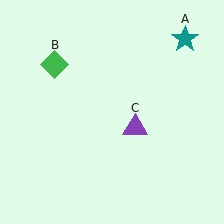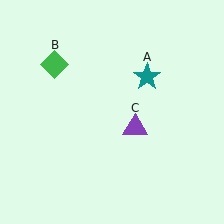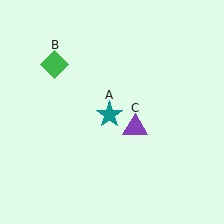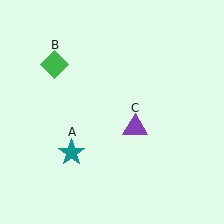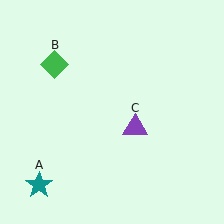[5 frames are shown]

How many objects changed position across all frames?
1 object changed position: teal star (object A).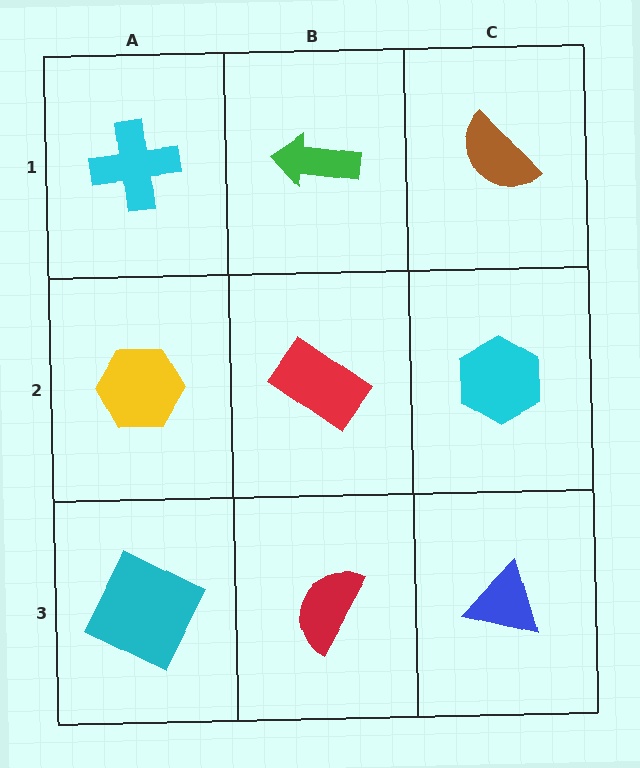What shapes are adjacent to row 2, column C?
A brown semicircle (row 1, column C), a blue triangle (row 3, column C), a red rectangle (row 2, column B).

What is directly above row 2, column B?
A green arrow.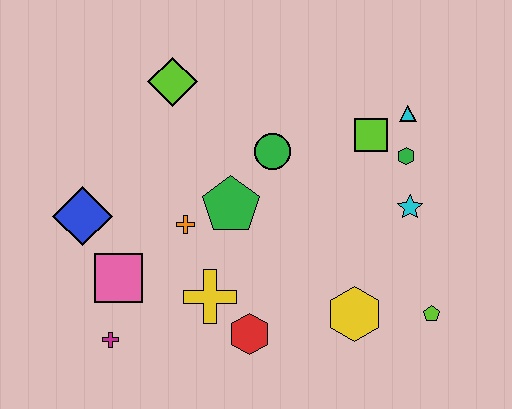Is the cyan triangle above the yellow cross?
Yes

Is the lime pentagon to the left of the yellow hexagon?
No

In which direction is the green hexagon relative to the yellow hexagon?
The green hexagon is above the yellow hexagon.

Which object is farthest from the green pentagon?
The lime pentagon is farthest from the green pentagon.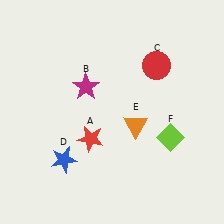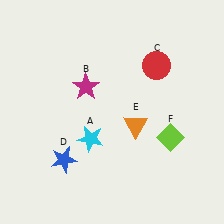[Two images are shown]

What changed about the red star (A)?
In Image 1, A is red. In Image 2, it changed to cyan.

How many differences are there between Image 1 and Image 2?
There is 1 difference between the two images.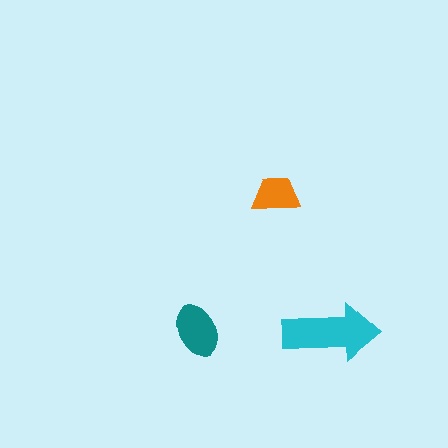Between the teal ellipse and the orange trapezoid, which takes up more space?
The teal ellipse.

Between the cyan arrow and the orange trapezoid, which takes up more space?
The cyan arrow.